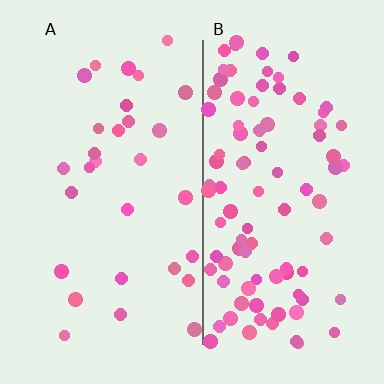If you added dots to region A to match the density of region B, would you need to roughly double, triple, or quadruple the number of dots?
Approximately triple.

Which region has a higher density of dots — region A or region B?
B (the right).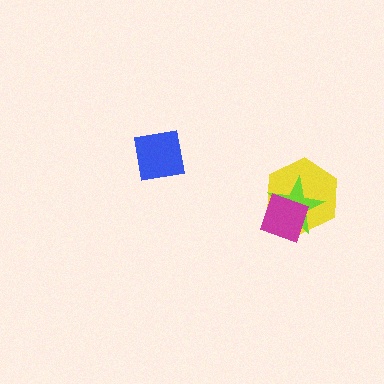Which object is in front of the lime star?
The magenta diamond is in front of the lime star.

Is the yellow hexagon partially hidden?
Yes, it is partially covered by another shape.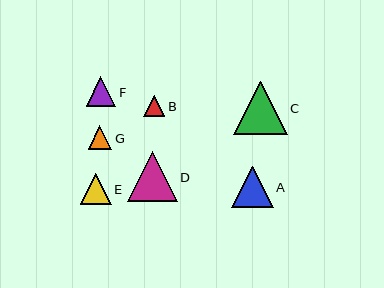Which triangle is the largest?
Triangle C is the largest with a size of approximately 53 pixels.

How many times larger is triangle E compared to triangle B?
Triangle E is approximately 1.5 times the size of triangle B.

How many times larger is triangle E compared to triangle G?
Triangle E is approximately 1.3 times the size of triangle G.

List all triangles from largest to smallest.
From largest to smallest: C, D, A, E, F, G, B.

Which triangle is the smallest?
Triangle B is the smallest with a size of approximately 21 pixels.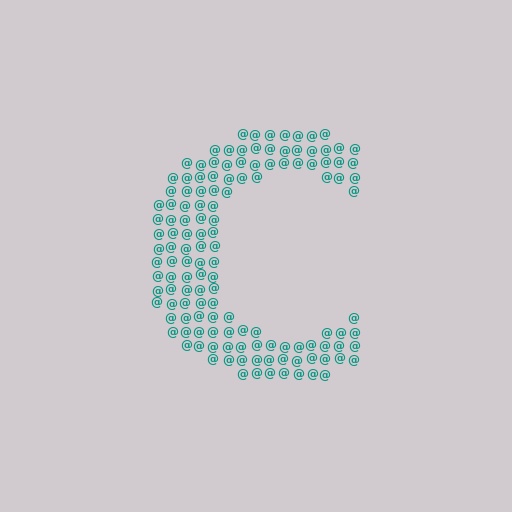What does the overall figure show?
The overall figure shows the letter C.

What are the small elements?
The small elements are at signs.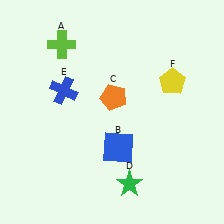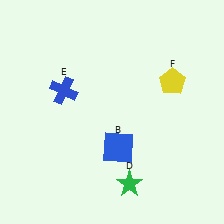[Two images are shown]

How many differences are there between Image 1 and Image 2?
There are 2 differences between the two images.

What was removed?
The orange pentagon (C), the lime cross (A) were removed in Image 2.